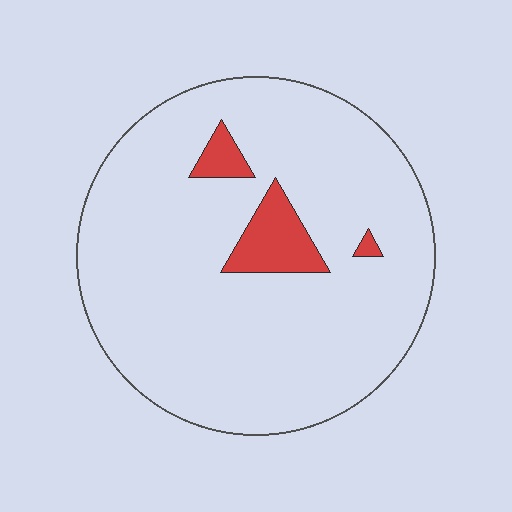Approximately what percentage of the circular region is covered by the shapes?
Approximately 10%.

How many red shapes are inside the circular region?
3.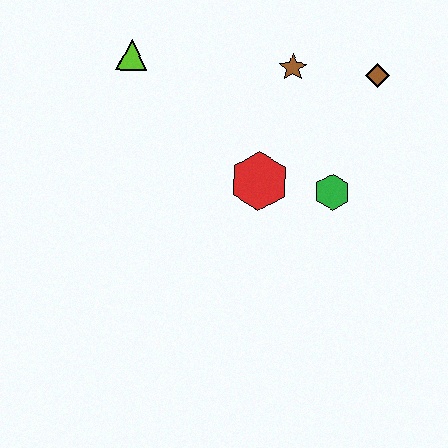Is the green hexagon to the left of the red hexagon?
No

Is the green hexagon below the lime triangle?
Yes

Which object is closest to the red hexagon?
The green hexagon is closest to the red hexagon.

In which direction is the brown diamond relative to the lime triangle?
The brown diamond is to the right of the lime triangle.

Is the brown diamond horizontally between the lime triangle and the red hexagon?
No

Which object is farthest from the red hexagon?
The lime triangle is farthest from the red hexagon.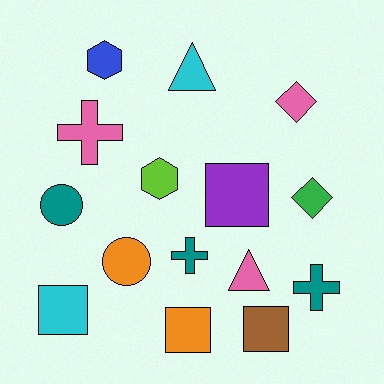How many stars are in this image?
There are no stars.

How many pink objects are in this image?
There are 3 pink objects.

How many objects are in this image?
There are 15 objects.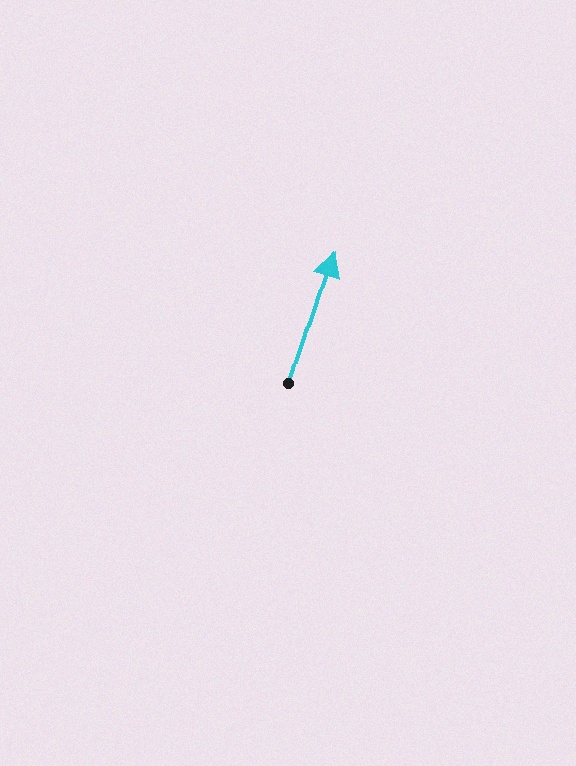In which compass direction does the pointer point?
North.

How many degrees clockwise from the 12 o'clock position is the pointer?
Approximately 18 degrees.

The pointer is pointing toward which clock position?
Roughly 1 o'clock.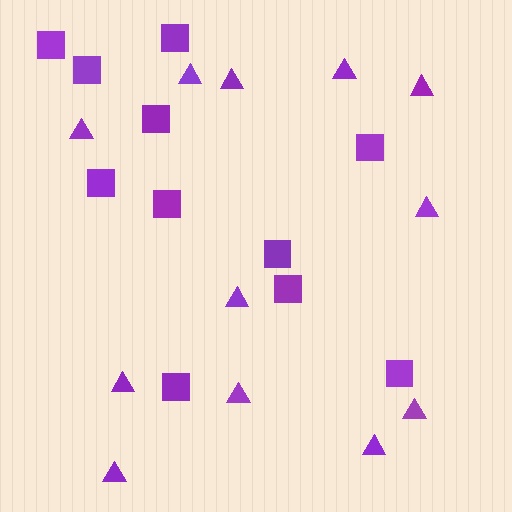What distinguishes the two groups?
There are 2 groups: one group of triangles (12) and one group of squares (11).